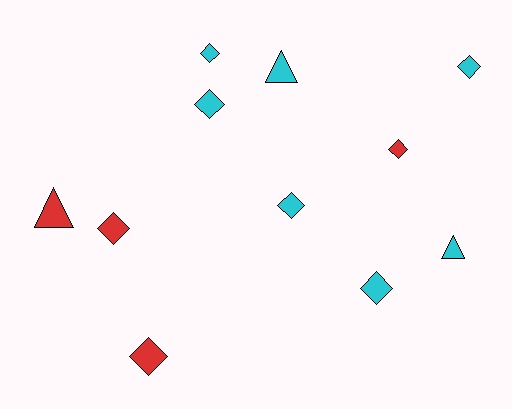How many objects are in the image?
There are 11 objects.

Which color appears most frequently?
Cyan, with 7 objects.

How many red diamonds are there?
There are 3 red diamonds.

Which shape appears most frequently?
Diamond, with 8 objects.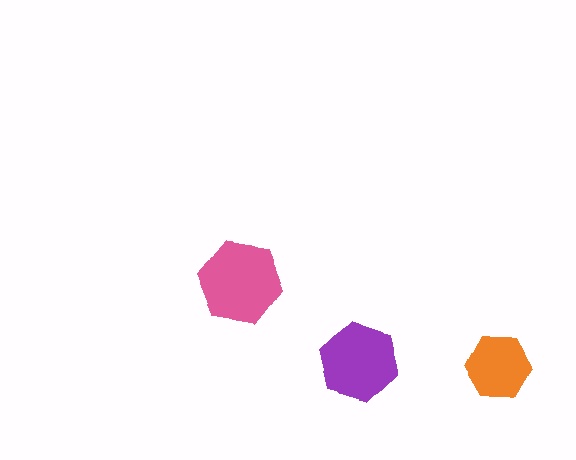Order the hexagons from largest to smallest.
the pink one, the purple one, the orange one.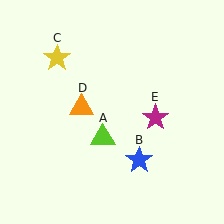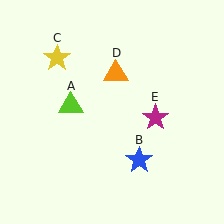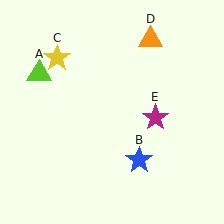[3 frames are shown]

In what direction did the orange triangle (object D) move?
The orange triangle (object D) moved up and to the right.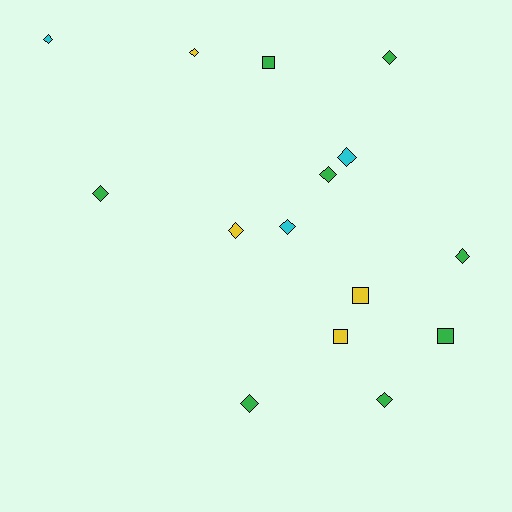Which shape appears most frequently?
Diamond, with 11 objects.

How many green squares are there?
There are 2 green squares.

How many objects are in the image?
There are 15 objects.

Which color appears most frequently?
Green, with 8 objects.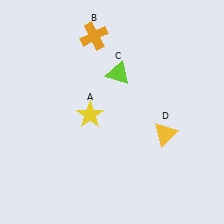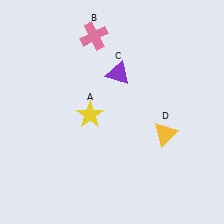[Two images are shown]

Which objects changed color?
B changed from orange to pink. C changed from lime to purple.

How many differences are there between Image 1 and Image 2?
There are 2 differences between the two images.